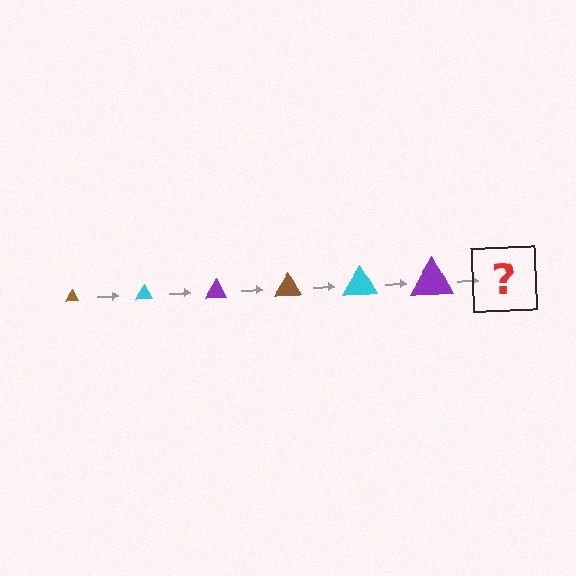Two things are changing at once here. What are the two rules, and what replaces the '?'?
The two rules are that the triangle grows larger each step and the color cycles through brown, cyan, and purple. The '?' should be a brown triangle, larger than the previous one.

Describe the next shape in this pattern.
It should be a brown triangle, larger than the previous one.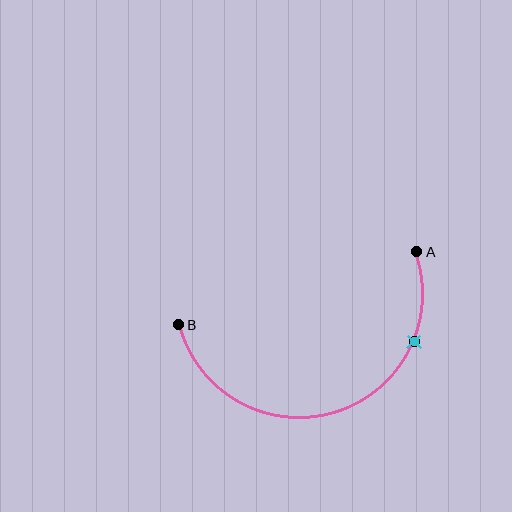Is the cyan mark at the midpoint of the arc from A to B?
No. The cyan mark lies on the arc but is closer to endpoint A. The arc midpoint would be at the point on the curve equidistant along the arc from both A and B.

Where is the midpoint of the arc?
The arc midpoint is the point on the curve farthest from the straight line joining A and B. It sits below that line.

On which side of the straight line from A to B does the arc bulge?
The arc bulges below the straight line connecting A and B.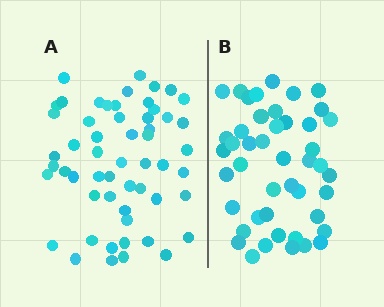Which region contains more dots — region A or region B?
Region A (the left region) has more dots.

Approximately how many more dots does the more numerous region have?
Region A has roughly 10 or so more dots than region B.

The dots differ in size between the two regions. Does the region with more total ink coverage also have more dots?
No. Region B has more total ink coverage because its dots are larger, but region A actually contains more individual dots. Total area can be misleading — the number of items is what matters here.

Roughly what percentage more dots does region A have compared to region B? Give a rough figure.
About 20% more.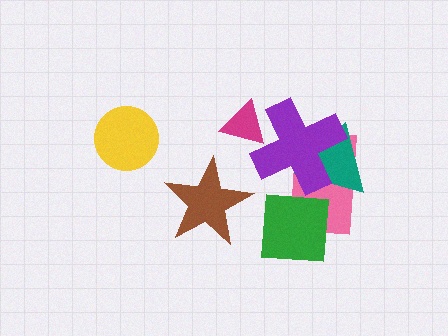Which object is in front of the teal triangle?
The purple cross is in front of the teal triangle.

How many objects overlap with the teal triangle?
3 objects overlap with the teal triangle.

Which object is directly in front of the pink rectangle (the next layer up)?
The green square is directly in front of the pink rectangle.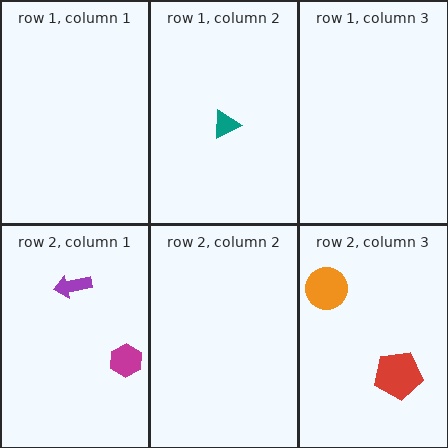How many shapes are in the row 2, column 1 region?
2.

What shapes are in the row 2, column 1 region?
The magenta hexagon, the purple arrow.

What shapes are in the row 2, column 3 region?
The orange circle, the red pentagon.